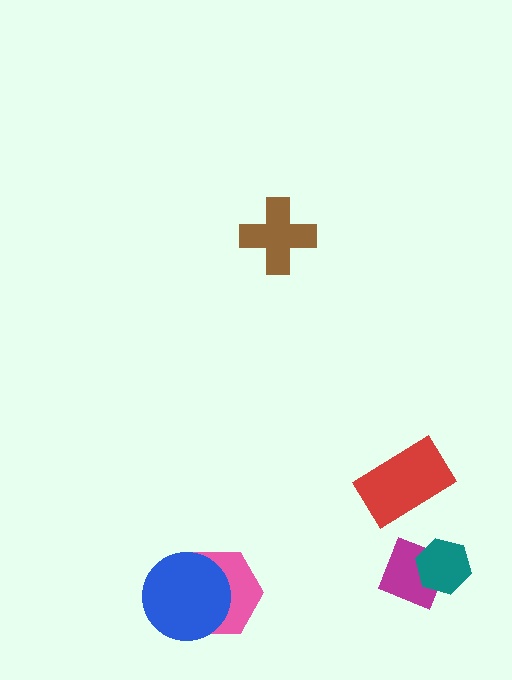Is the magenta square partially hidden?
Yes, it is partially covered by another shape.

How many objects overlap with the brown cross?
0 objects overlap with the brown cross.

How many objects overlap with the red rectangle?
0 objects overlap with the red rectangle.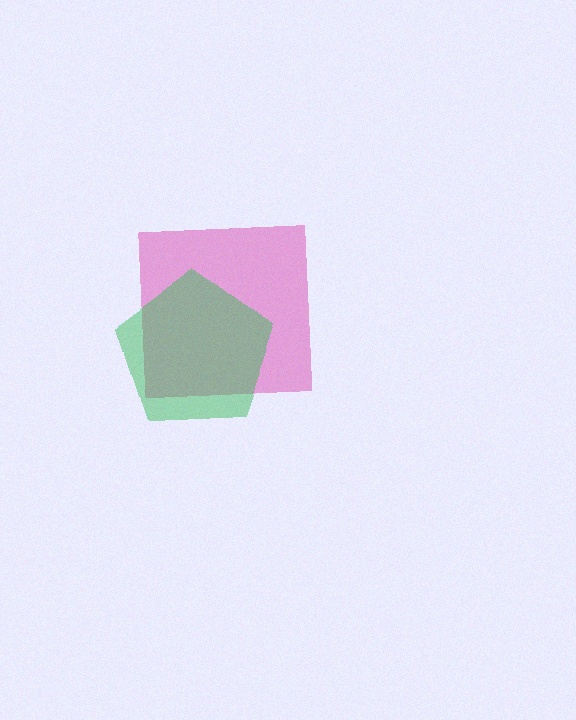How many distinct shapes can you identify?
There are 2 distinct shapes: a pink square, a green pentagon.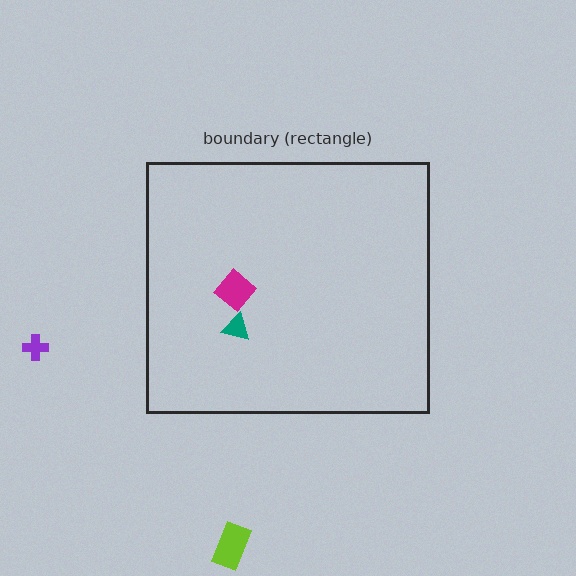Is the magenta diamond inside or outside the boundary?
Inside.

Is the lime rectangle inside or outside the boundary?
Outside.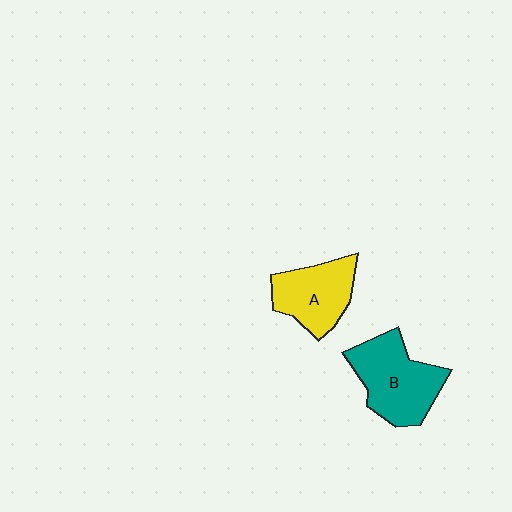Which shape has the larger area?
Shape B (teal).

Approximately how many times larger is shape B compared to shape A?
Approximately 1.3 times.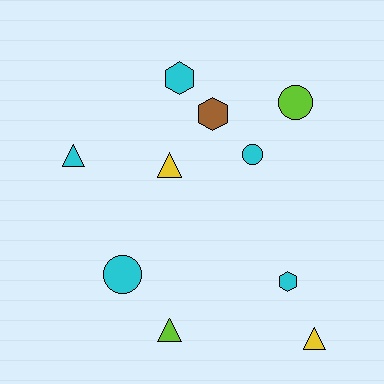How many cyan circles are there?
There are 2 cyan circles.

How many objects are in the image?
There are 10 objects.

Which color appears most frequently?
Cyan, with 5 objects.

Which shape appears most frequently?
Triangle, with 4 objects.